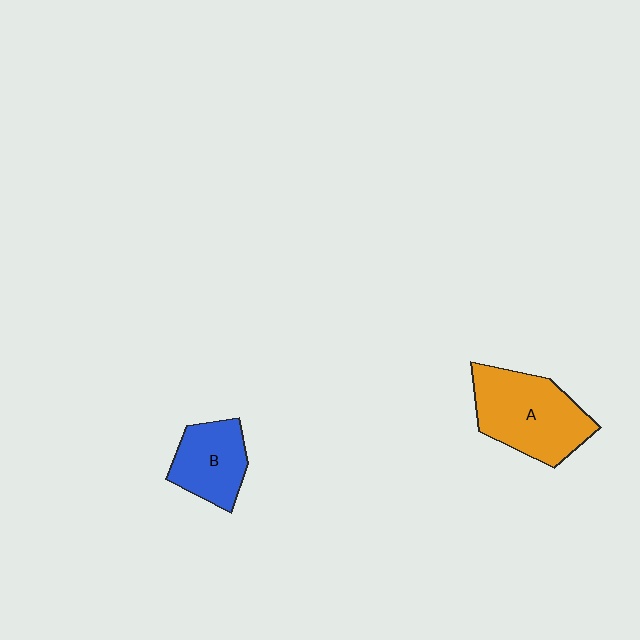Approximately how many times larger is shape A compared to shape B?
Approximately 1.6 times.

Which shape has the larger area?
Shape A (orange).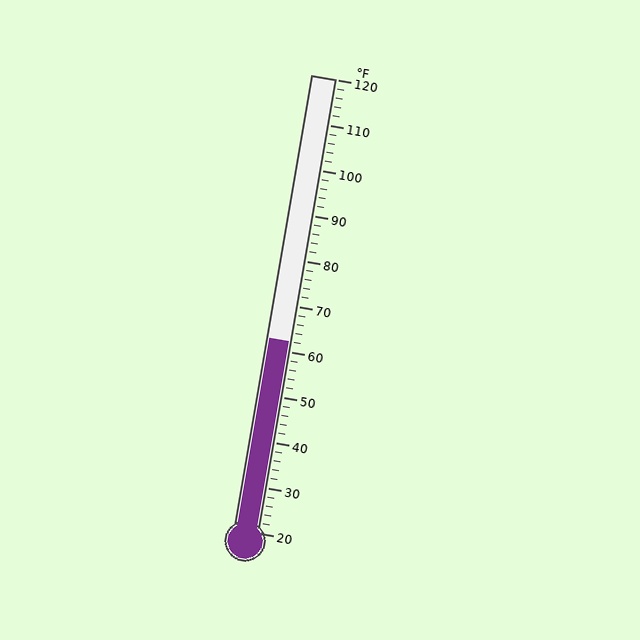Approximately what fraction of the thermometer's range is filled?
The thermometer is filled to approximately 40% of its range.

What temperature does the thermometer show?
The thermometer shows approximately 62°F.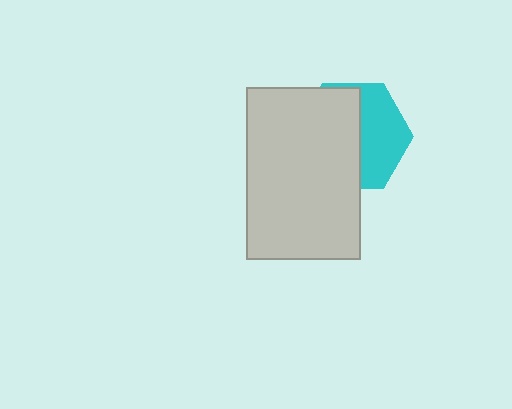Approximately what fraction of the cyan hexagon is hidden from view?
Roughly 58% of the cyan hexagon is hidden behind the light gray rectangle.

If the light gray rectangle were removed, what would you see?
You would see the complete cyan hexagon.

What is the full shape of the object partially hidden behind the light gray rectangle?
The partially hidden object is a cyan hexagon.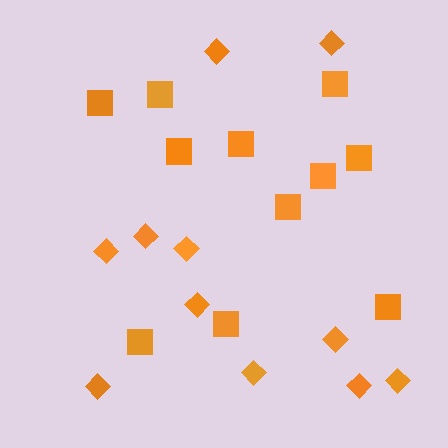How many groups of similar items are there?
There are 2 groups: one group of diamonds (11) and one group of squares (11).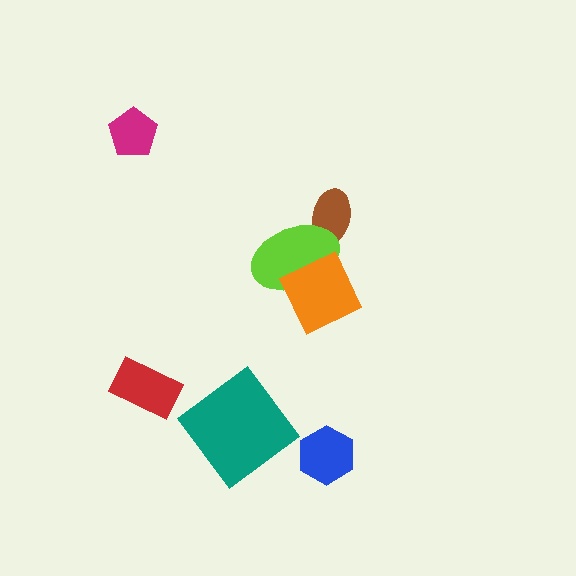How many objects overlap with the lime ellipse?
2 objects overlap with the lime ellipse.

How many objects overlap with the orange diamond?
1 object overlaps with the orange diamond.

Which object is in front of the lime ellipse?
The orange diamond is in front of the lime ellipse.